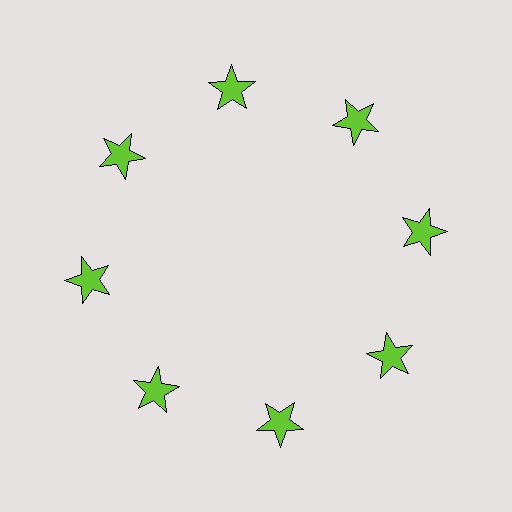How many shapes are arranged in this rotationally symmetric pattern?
There are 8 shapes, arranged in 8 groups of 1.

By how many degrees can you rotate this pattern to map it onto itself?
The pattern maps onto itself every 45 degrees of rotation.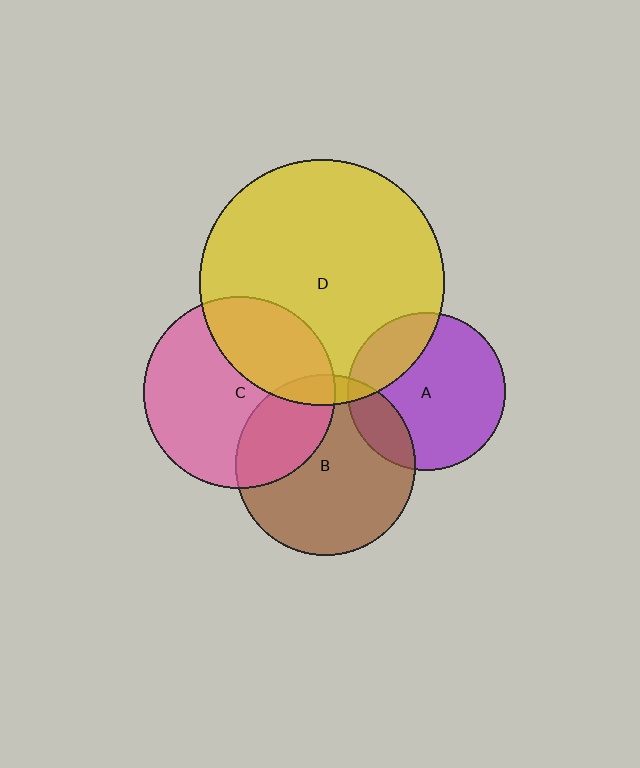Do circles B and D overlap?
Yes.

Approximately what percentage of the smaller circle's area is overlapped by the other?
Approximately 10%.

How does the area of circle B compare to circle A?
Approximately 1.3 times.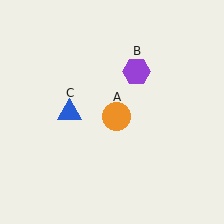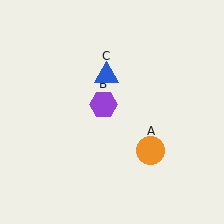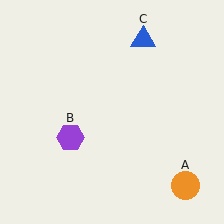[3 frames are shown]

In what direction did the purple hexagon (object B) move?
The purple hexagon (object B) moved down and to the left.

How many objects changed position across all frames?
3 objects changed position: orange circle (object A), purple hexagon (object B), blue triangle (object C).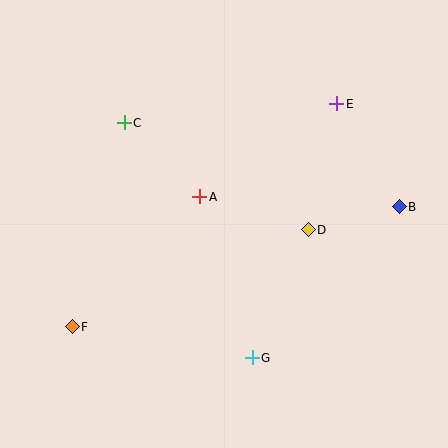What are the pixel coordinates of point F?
Point F is at (72, 327).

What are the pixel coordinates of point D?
Point D is at (308, 230).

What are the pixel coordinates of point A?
Point A is at (200, 197).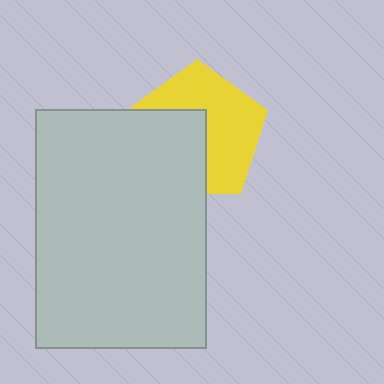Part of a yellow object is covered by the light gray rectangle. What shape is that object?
It is a pentagon.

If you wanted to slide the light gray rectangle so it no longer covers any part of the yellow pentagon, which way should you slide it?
Slide it toward the lower-left — that is the most direct way to separate the two shapes.